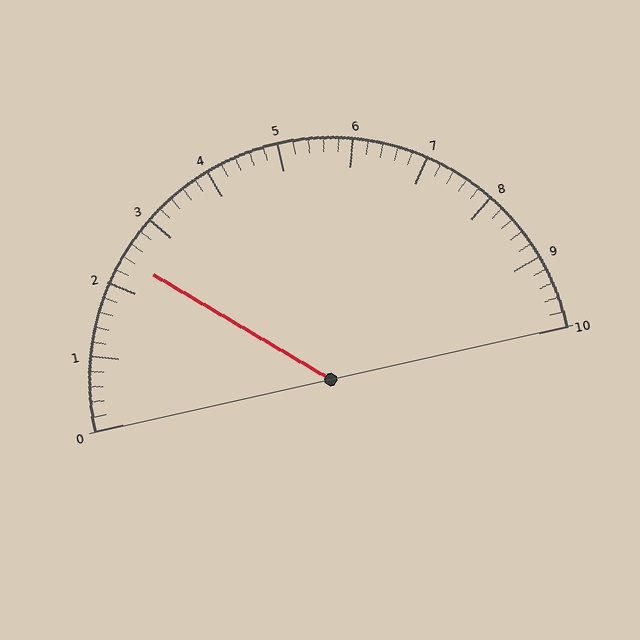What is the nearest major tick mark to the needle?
The nearest major tick mark is 2.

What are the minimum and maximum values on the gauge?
The gauge ranges from 0 to 10.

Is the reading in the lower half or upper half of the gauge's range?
The reading is in the lower half of the range (0 to 10).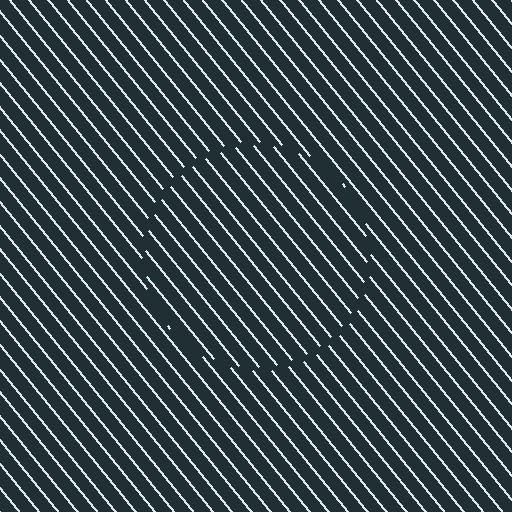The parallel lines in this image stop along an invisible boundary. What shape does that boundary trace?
An illusory circle. The interior of the shape contains the same grating, shifted by half a period — the contour is defined by the phase discontinuity where line-ends from the inner and outer gratings abut.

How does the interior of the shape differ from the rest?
The interior of the shape contains the same grating, shifted by half a period — the contour is defined by the phase discontinuity where line-ends from the inner and outer gratings abut.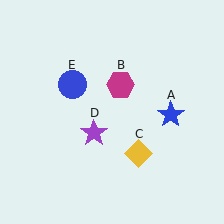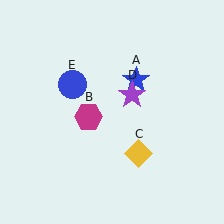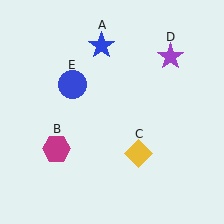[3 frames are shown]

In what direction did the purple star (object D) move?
The purple star (object D) moved up and to the right.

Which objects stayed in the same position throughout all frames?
Yellow diamond (object C) and blue circle (object E) remained stationary.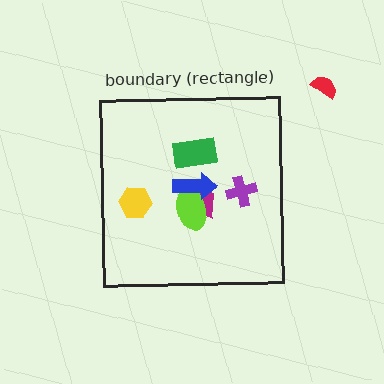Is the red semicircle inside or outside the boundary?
Outside.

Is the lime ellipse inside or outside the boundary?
Inside.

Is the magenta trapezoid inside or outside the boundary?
Inside.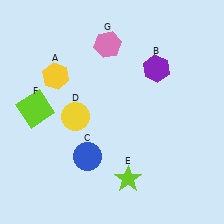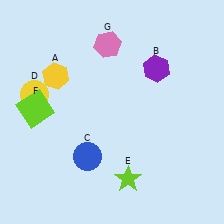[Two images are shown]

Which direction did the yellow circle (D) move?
The yellow circle (D) moved left.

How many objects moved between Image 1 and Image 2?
1 object moved between the two images.